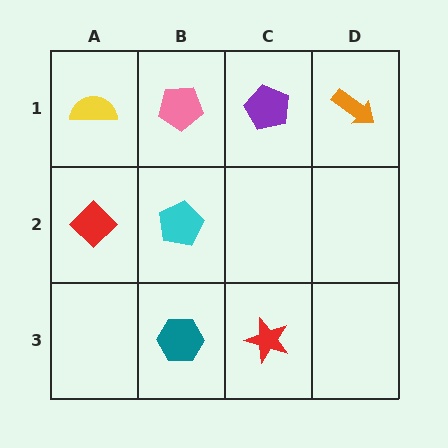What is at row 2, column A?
A red diamond.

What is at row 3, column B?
A teal hexagon.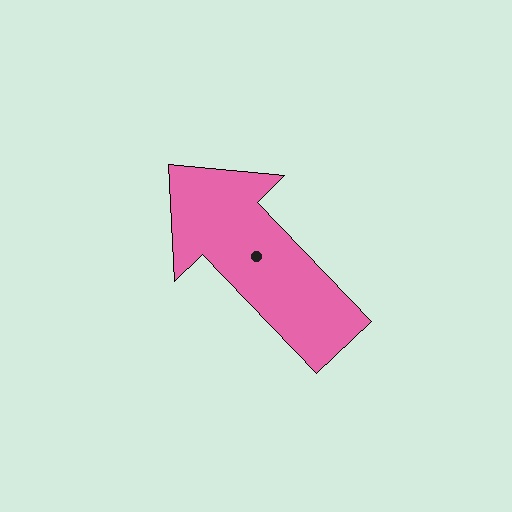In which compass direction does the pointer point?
Northwest.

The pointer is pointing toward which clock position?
Roughly 11 o'clock.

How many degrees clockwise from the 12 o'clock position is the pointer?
Approximately 316 degrees.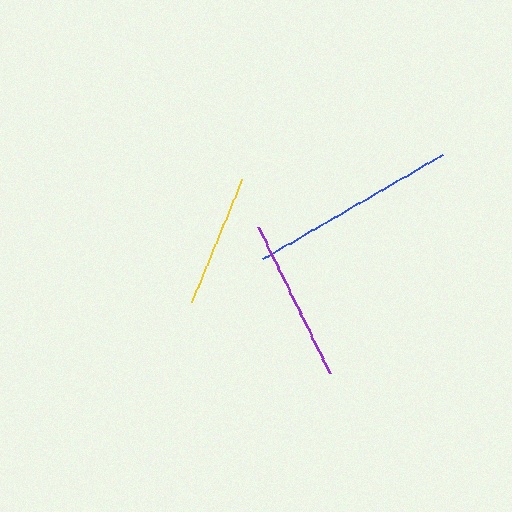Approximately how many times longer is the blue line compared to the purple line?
The blue line is approximately 1.3 times the length of the purple line.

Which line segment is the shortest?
The yellow line is the shortest at approximately 134 pixels.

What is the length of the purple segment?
The purple segment is approximately 163 pixels long.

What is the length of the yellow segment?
The yellow segment is approximately 134 pixels long.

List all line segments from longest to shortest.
From longest to shortest: blue, purple, yellow.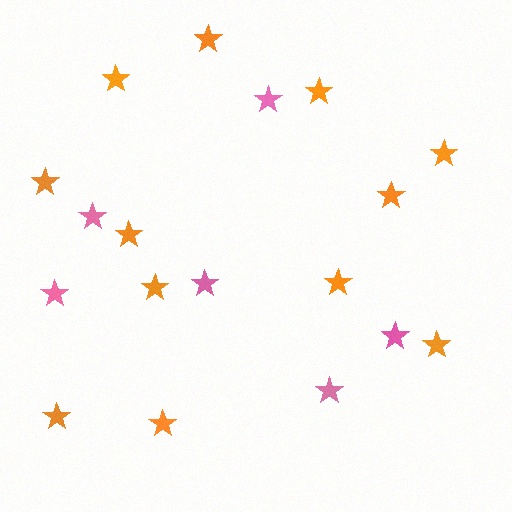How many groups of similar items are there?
There are 2 groups: one group of pink stars (6) and one group of orange stars (12).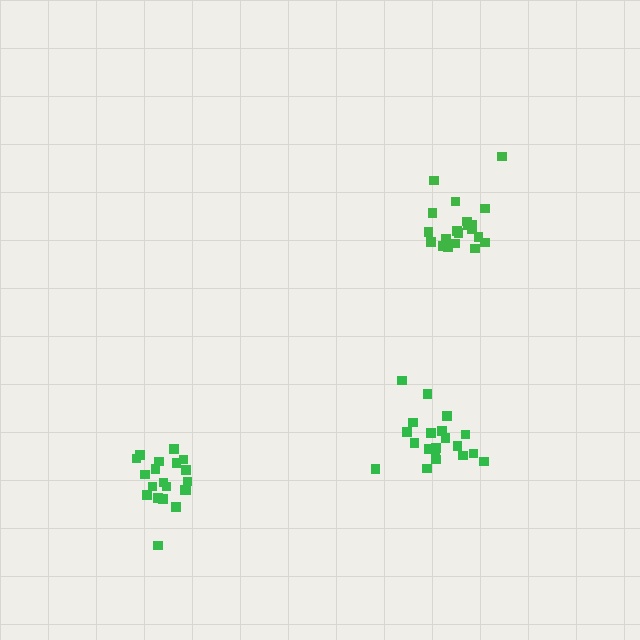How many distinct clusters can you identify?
There are 3 distinct clusters.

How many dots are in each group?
Group 1: 20 dots, Group 2: 20 dots, Group 3: 20 dots (60 total).